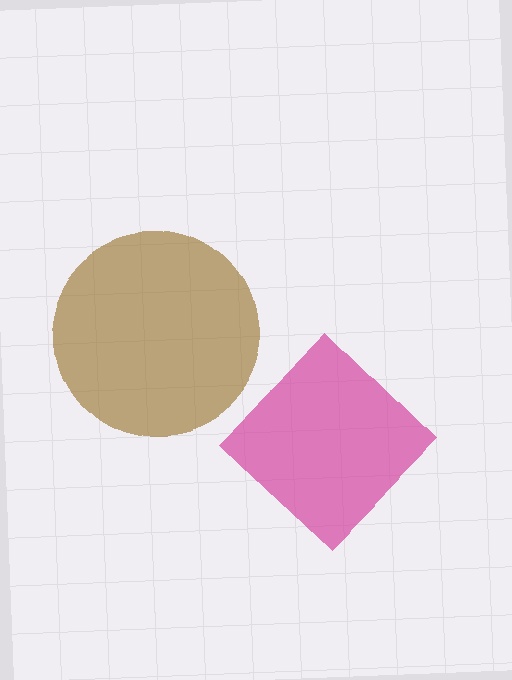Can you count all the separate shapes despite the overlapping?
Yes, there are 2 separate shapes.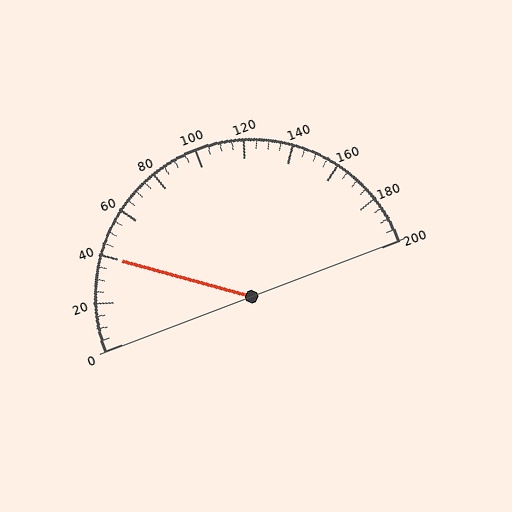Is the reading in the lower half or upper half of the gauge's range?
The reading is in the lower half of the range (0 to 200).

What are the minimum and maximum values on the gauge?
The gauge ranges from 0 to 200.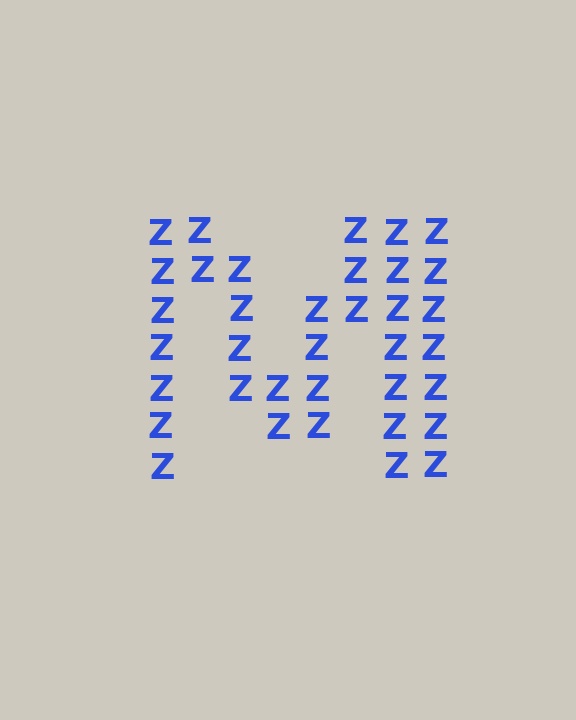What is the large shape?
The large shape is the letter M.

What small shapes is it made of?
It is made of small letter Z's.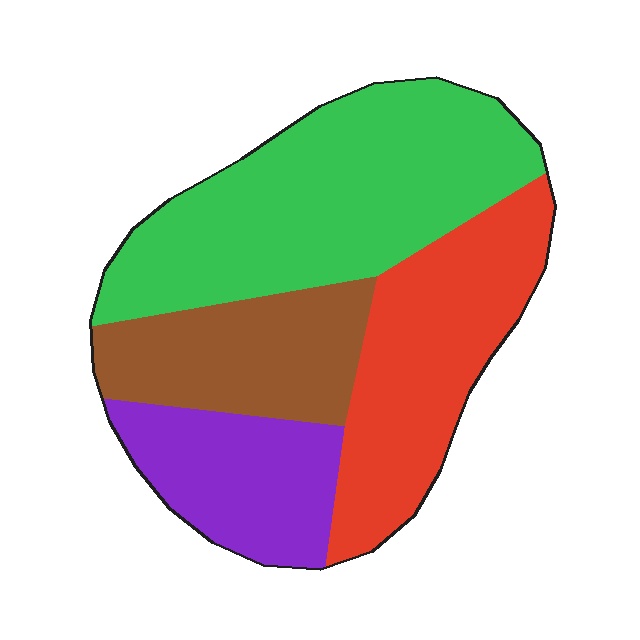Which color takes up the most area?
Green, at roughly 40%.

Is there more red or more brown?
Red.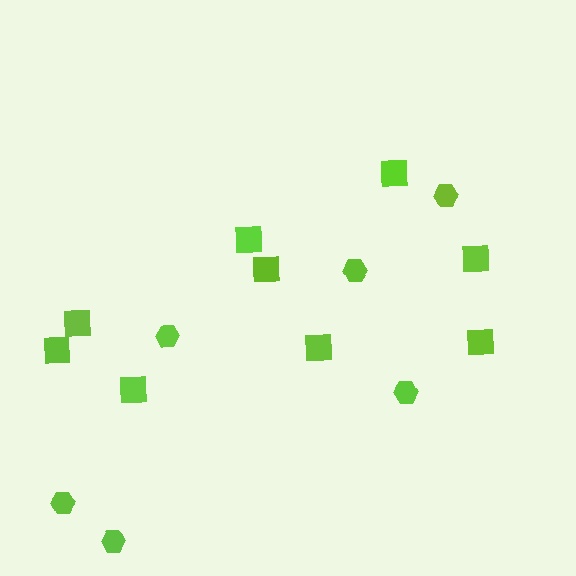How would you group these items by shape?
There are 2 groups: one group of squares (9) and one group of hexagons (6).